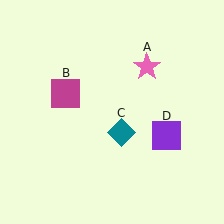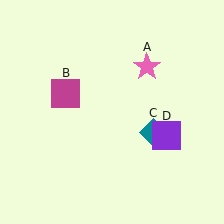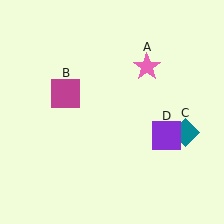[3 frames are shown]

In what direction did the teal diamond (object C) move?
The teal diamond (object C) moved right.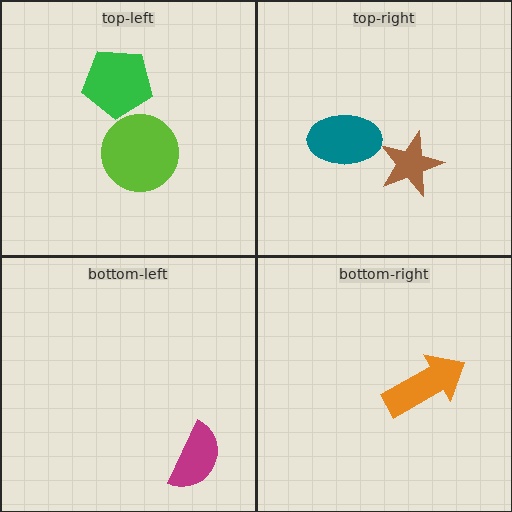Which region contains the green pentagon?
The top-left region.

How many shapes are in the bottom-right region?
1.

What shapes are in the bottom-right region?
The orange arrow.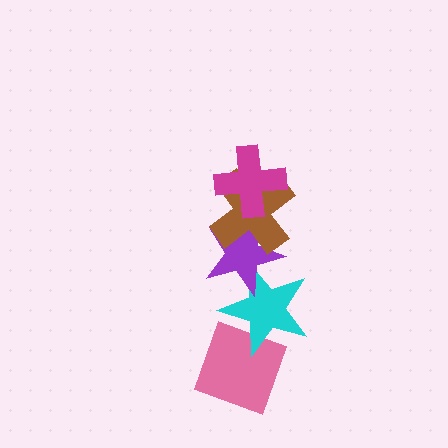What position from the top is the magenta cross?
The magenta cross is 1st from the top.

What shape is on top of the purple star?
The brown cross is on top of the purple star.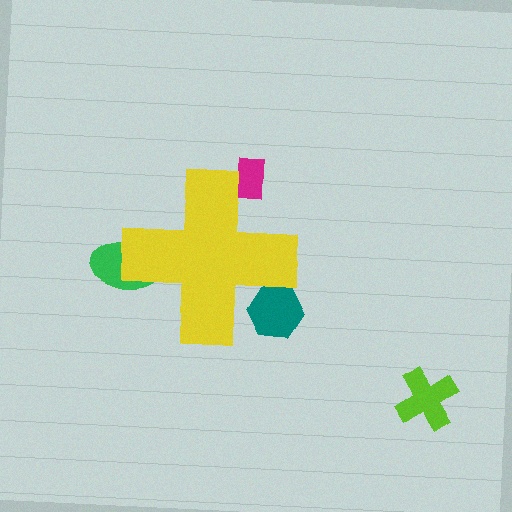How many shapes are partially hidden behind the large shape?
3 shapes are partially hidden.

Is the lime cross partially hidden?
No, the lime cross is fully visible.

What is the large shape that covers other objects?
A yellow cross.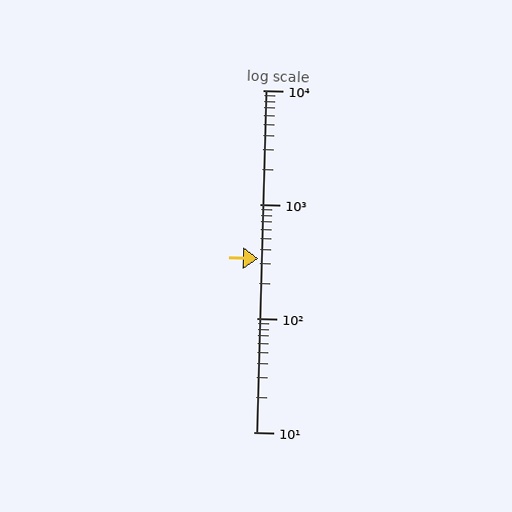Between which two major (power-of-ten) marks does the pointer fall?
The pointer is between 100 and 1000.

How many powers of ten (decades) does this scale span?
The scale spans 3 decades, from 10 to 10000.